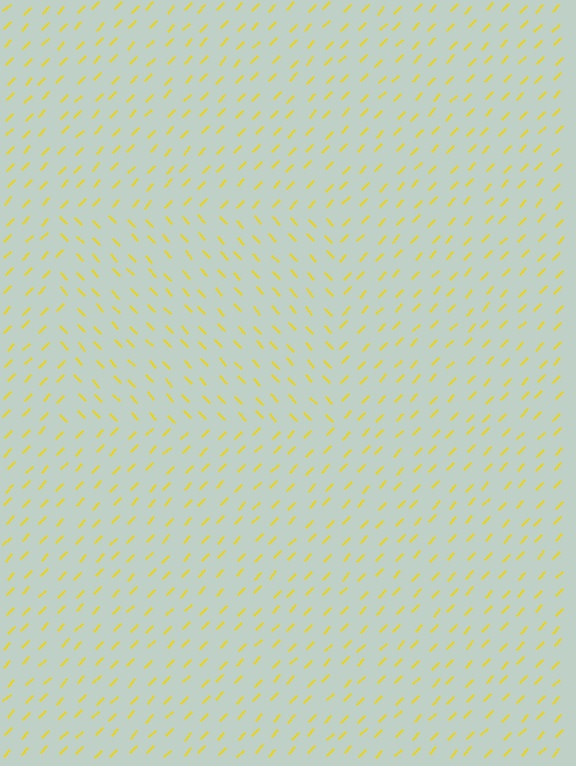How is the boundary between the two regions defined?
The boundary is defined purely by a change in line orientation (approximately 87 degrees difference). All lines are the same color and thickness.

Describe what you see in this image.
The image is filled with small yellow line segments. A rectangle region in the image has lines oriented differently from the surrounding lines, creating a visible texture boundary.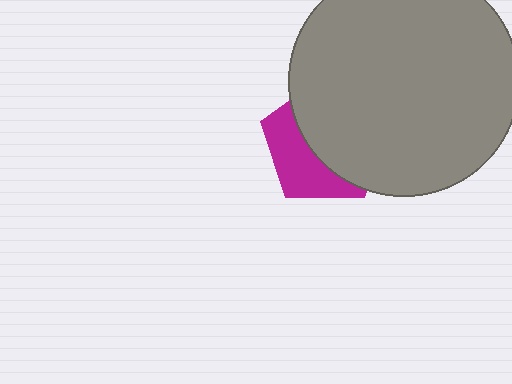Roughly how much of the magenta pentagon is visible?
A small part of it is visible (roughly 39%).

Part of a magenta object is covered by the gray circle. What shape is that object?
It is a pentagon.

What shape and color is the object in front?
The object in front is a gray circle.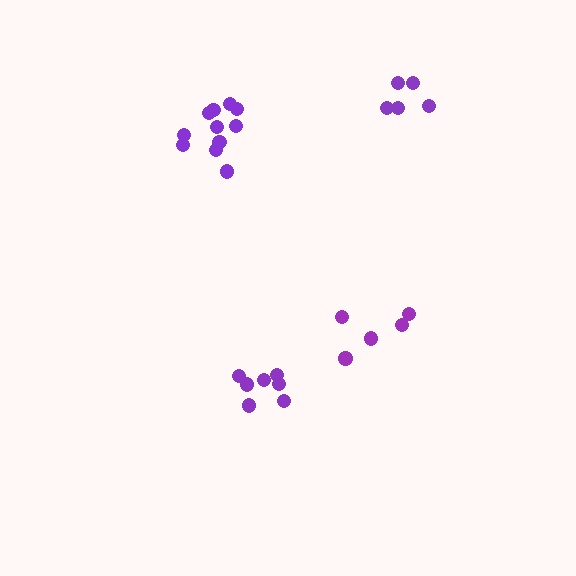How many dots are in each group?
Group 1: 5 dots, Group 2: 11 dots, Group 3: 5 dots, Group 4: 7 dots (28 total).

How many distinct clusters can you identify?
There are 4 distinct clusters.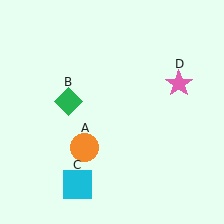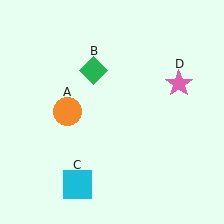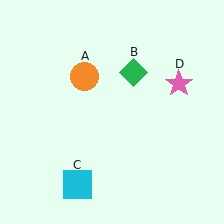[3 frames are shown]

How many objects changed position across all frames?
2 objects changed position: orange circle (object A), green diamond (object B).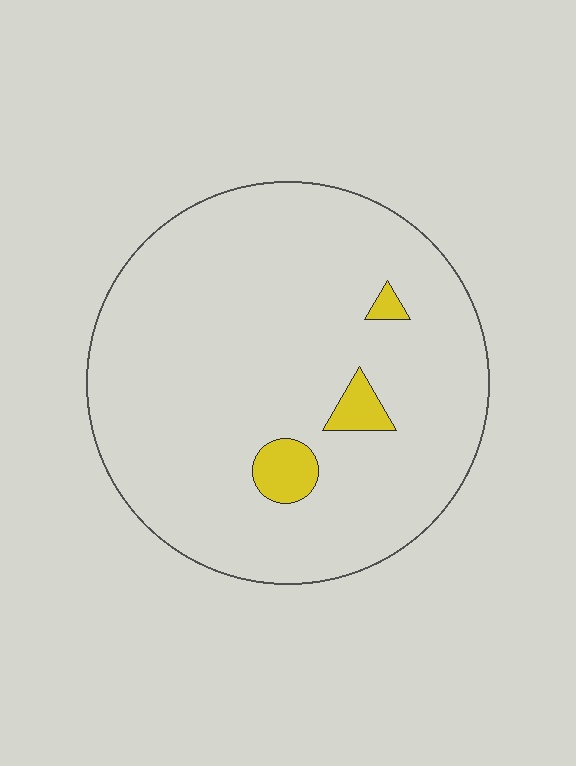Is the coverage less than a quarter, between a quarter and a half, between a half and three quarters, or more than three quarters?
Less than a quarter.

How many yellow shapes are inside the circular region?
3.